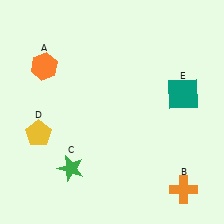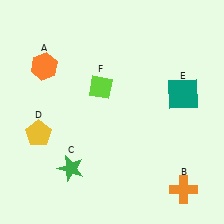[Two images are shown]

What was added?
A lime diamond (F) was added in Image 2.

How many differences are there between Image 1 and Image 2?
There is 1 difference between the two images.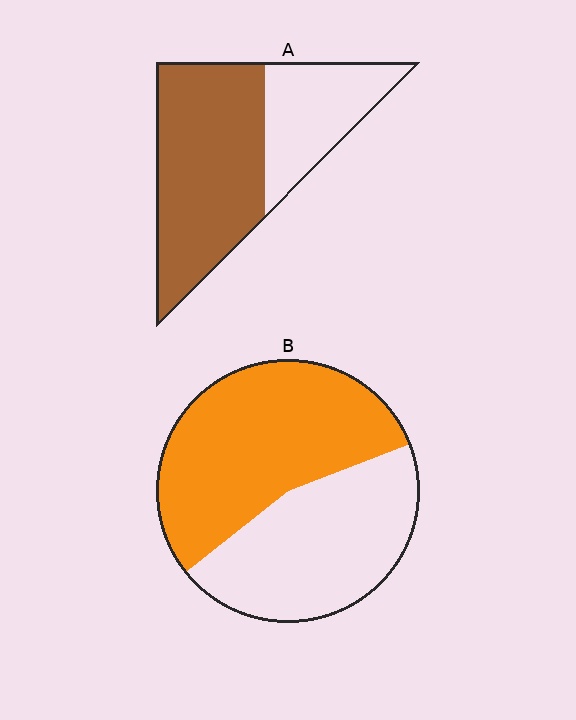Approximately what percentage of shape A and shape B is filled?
A is approximately 65% and B is approximately 55%.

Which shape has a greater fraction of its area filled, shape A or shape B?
Shape A.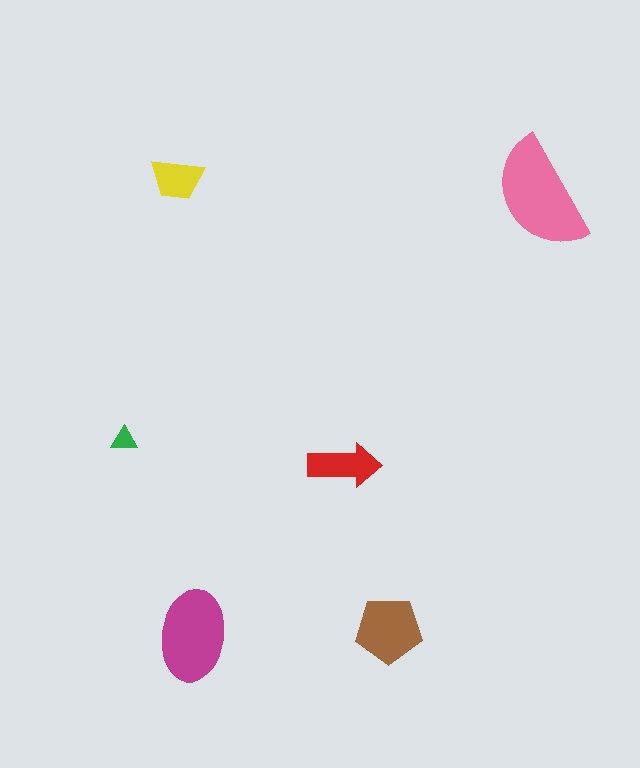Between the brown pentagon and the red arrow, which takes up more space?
The brown pentagon.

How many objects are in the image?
There are 6 objects in the image.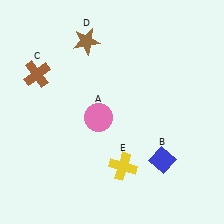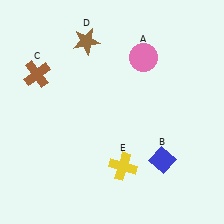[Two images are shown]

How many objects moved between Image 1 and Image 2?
1 object moved between the two images.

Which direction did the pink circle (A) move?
The pink circle (A) moved up.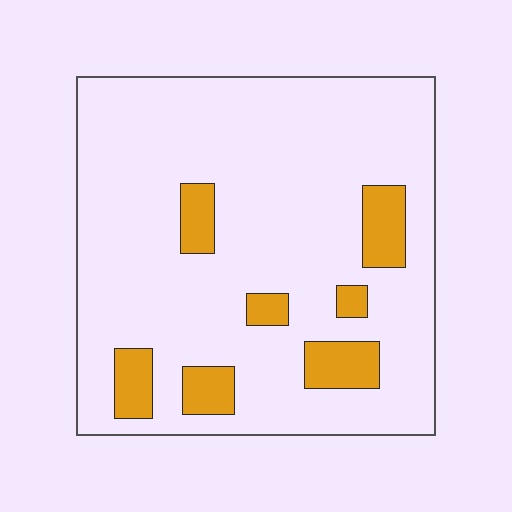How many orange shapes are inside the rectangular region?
7.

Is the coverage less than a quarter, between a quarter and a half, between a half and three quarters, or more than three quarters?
Less than a quarter.